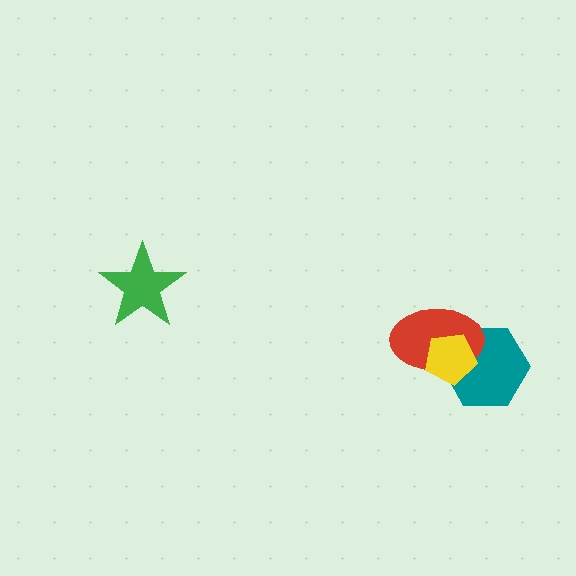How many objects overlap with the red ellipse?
2 objects overlap with the red ellipse.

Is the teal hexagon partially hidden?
Yes, it is partially covered by another shape.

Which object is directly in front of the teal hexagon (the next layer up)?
The red ellipse is directly in front of the teal hexagon.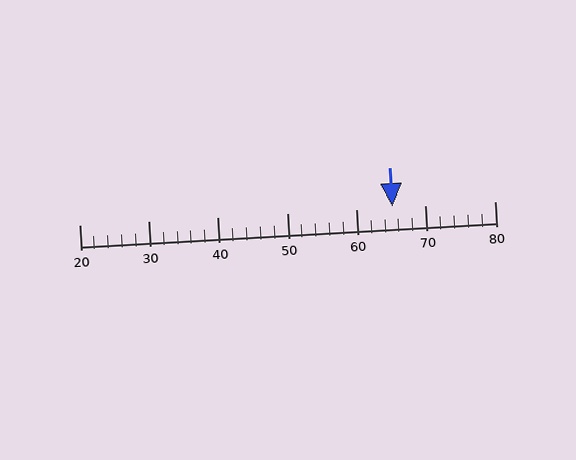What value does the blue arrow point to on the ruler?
The blue arrow points to approximately 65.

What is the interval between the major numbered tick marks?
The major tick marks are spaced 10 units apart.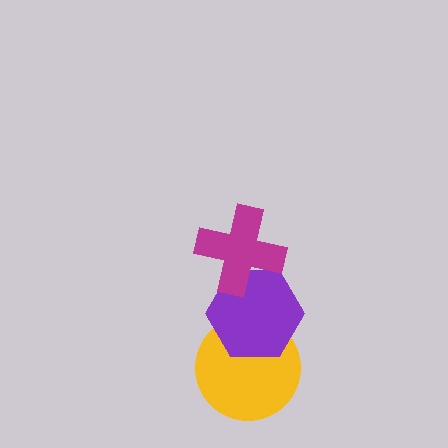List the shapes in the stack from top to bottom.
From top to bottom: the magenta cross, the purple hexagon, the yellow circle.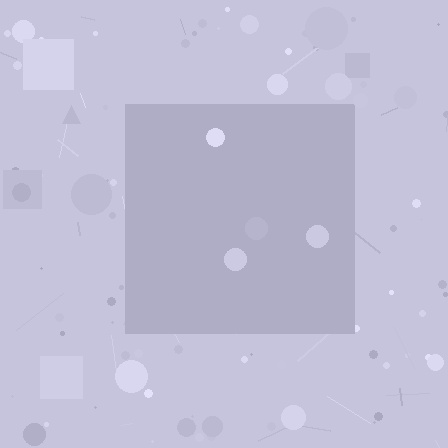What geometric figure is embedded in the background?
A square is embedded in the background.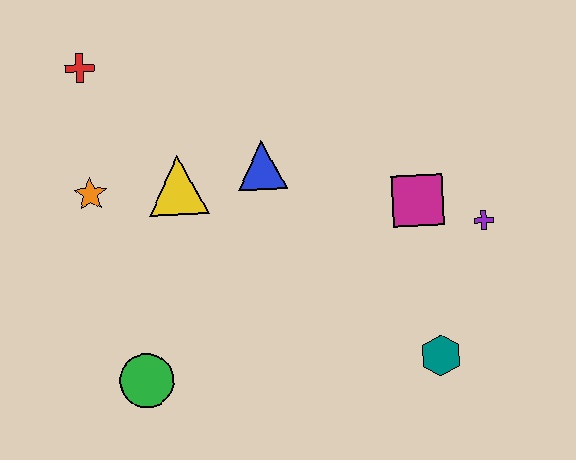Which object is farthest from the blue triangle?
The teal hexagon is farthest from the blue triangle.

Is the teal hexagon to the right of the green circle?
Yes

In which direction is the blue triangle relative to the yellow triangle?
The blue triangle is to the right of the yellow triangle.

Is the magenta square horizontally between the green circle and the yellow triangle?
No